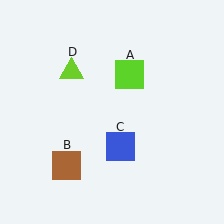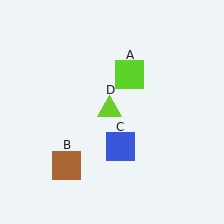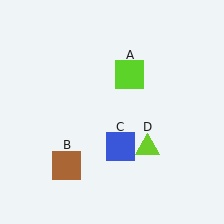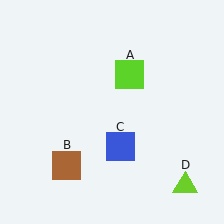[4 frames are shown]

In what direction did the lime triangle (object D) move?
The lime triangle (object D) moved down and to the right.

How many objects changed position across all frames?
1 object changed position: lime triangle (object D).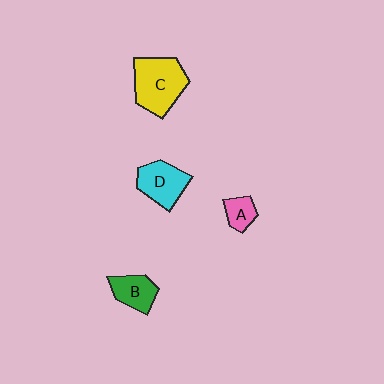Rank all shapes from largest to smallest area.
From largest to smallest: C (yellow), D (cyan), B (green), A (pink).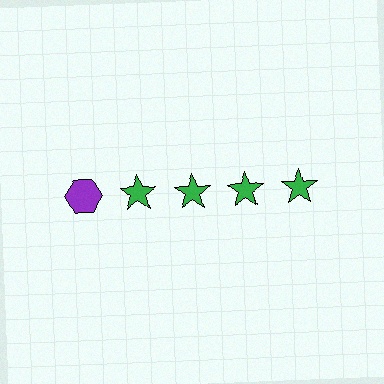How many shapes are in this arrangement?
There are 5 shapes arranged in a grid pattern.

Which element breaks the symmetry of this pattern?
The purple hexagon in the top row, leftmost column breaks the symmetry. All other shapes are green stars.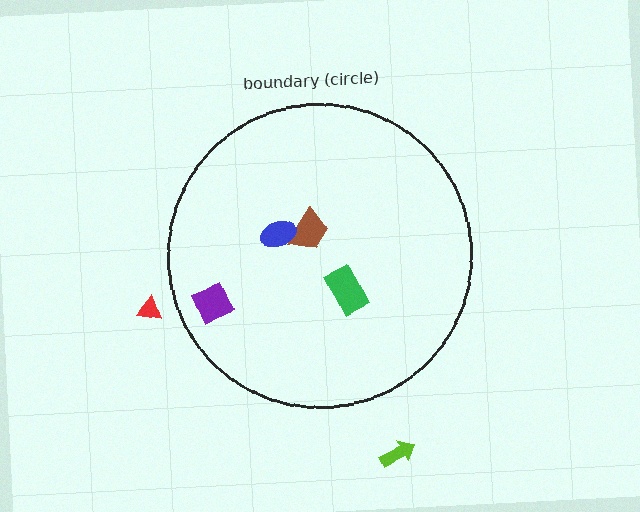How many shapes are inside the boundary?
4 inside, 2 outside.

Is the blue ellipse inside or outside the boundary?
Inside.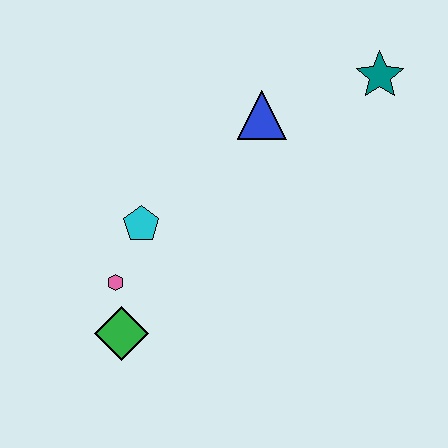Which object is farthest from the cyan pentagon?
The teal star is farthest from the cyan pentagon.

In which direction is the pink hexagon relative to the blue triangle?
The pink hexagon is below the blue triangle.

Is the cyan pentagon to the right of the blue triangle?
No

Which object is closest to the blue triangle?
The teal star is closest to the blue triangle.